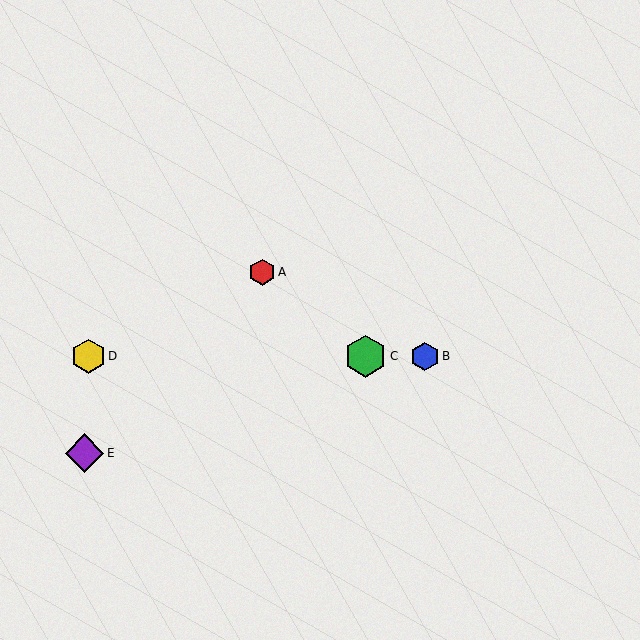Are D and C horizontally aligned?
Yes, both are at y≈356.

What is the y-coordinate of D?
Object D is at y≈356.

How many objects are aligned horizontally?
3 objects (B, C, D) are aligned horizontally.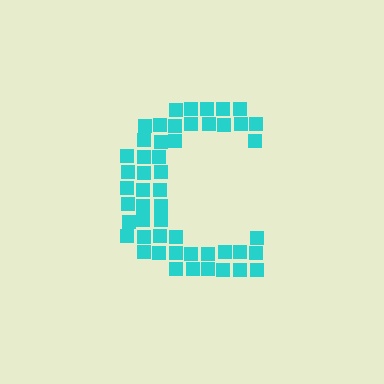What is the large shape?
The large shape is the letter C.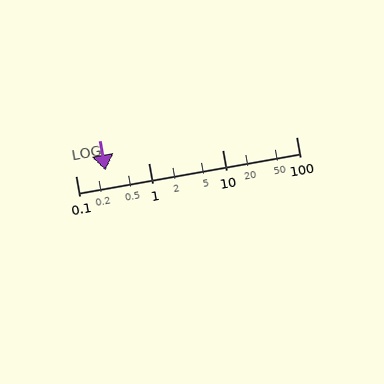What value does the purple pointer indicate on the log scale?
The pointer indicates approximately 0.26.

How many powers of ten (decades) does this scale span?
The scale spans 3 decades, from 0.1 to 100.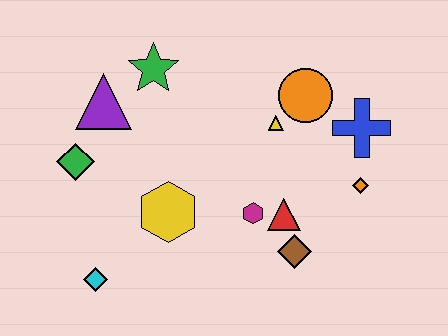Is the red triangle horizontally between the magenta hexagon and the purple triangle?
No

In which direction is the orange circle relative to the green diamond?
The orange circle is to the right of the green diamond.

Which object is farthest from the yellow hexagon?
The blue cross is farthest from the yellow hexagon.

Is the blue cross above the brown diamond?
Yes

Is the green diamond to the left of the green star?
Yes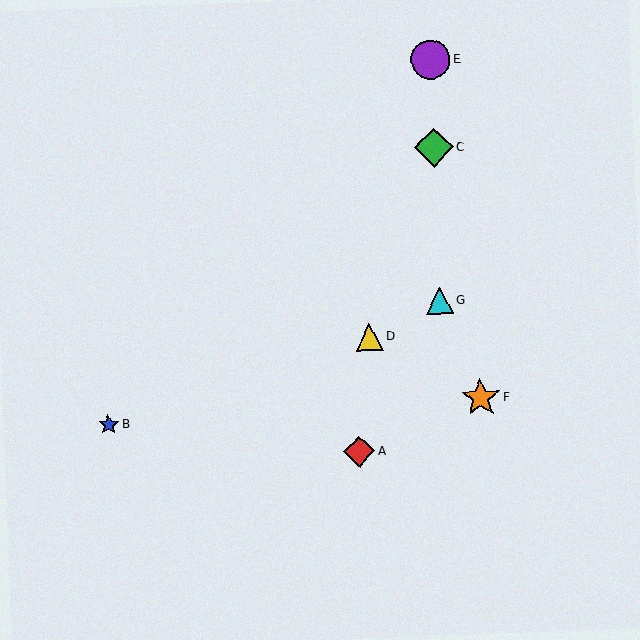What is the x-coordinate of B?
Object B is at x≈109.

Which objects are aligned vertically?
Objects C, E, G are aligned vertically.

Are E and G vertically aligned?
Yes, both are at x≈431.